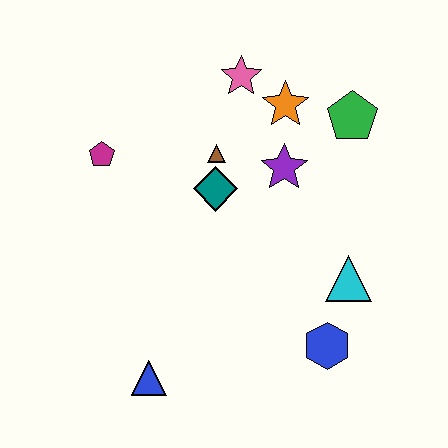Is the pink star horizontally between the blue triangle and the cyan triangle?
Yes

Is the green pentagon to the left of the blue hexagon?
No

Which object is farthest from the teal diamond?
The blue triangle is farthest from the teal diamond.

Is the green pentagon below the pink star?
Yes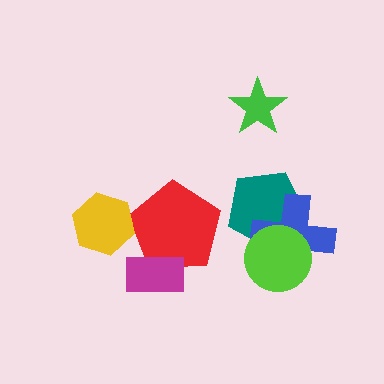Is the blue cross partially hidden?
Yes, it is partially covered by another shape.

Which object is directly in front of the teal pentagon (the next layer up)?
The blue cross is directly in front of the teal pentagon.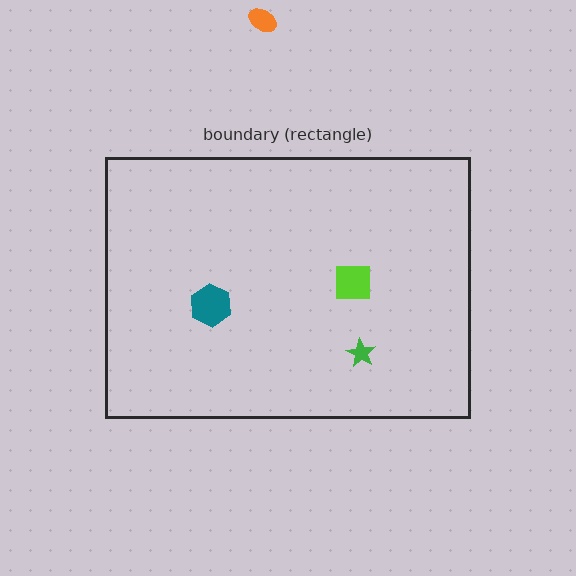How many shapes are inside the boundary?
3 inside, 1 outside.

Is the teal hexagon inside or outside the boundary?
Inside.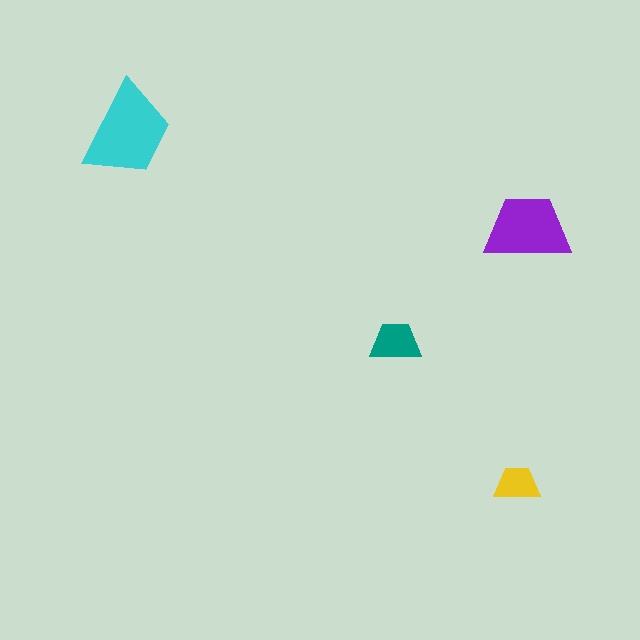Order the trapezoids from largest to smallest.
the cyan one, the purple one, the teal one, the yellow one.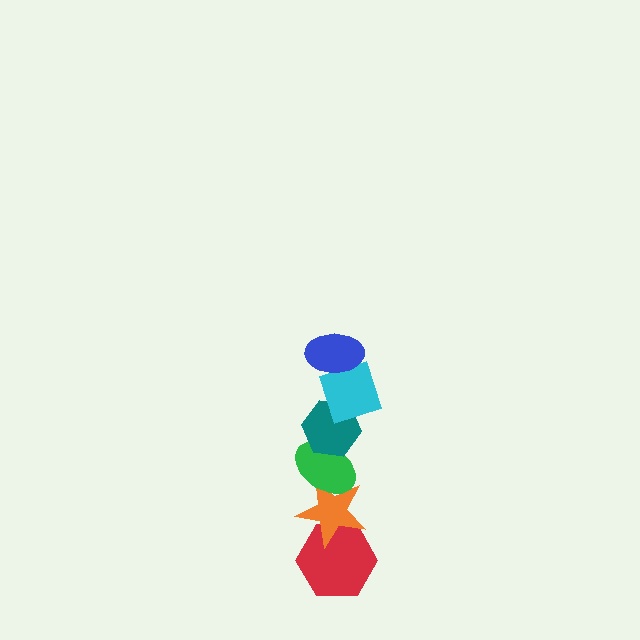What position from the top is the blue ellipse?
The blue ellipse is 1st from the top.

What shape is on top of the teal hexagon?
The cyan diamond is on top of the teal hexagon.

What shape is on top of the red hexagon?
The orange star is on top of the red hexagon.